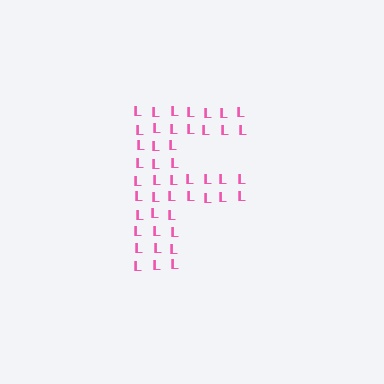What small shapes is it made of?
It is made of small letter L's.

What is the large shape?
The large shape is the letter F.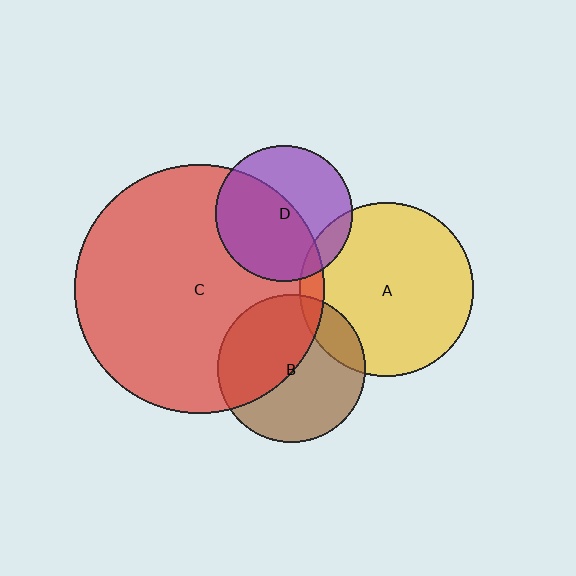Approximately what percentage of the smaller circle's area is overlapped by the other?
Approximately 45%.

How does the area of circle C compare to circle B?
Approximately 2.9 times.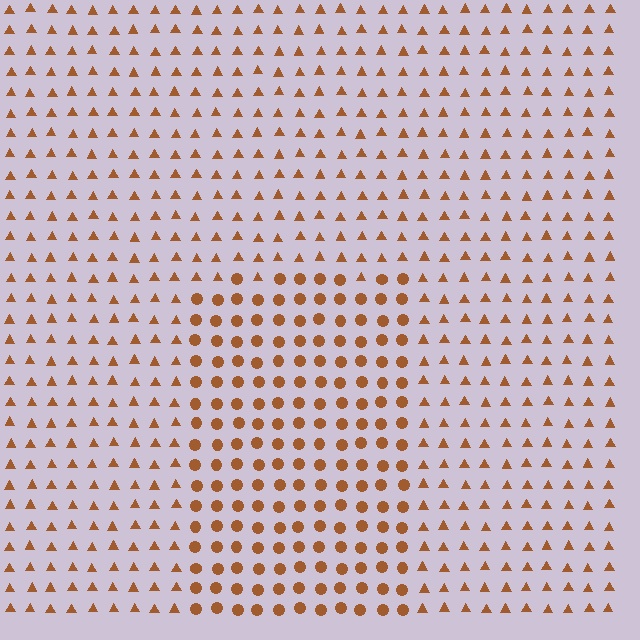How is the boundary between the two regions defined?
The boundary is defined by a change in element shape: circles inside vs. triangles outside. All elements share the same color and spacing.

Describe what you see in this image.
The image is filled with small brown elements arranged in a uniform grid. A rectangle-shaped region contains circles, while the surrounding area contains triangles. The boundary is defined purely by the change in element shape.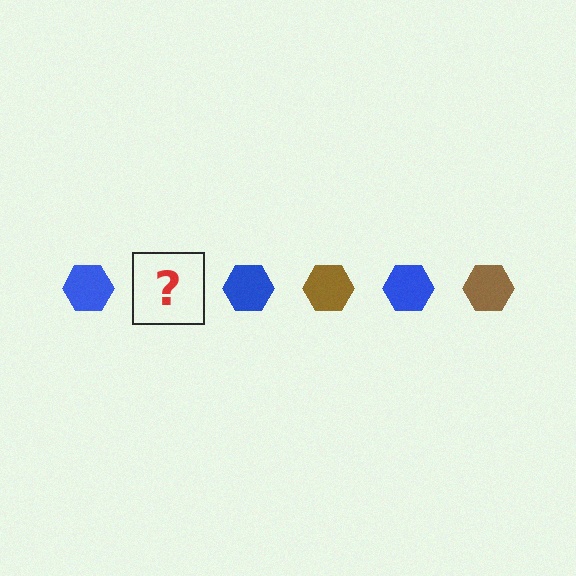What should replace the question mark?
The question mark should be replaced with a brown hexagon.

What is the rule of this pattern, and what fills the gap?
The rule is that the pattern cycles through blue, brown hexagons. The gap should be filled with a brown hexagon.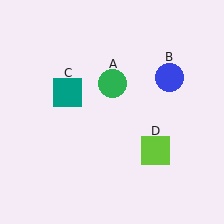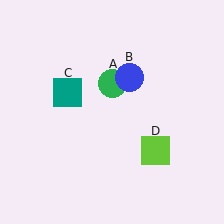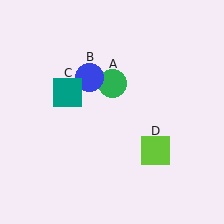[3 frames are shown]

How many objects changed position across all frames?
1 object changed position: blue circle (object B).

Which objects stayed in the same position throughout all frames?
Green circle (object A) and teal square (object C) and lime square (object D) remained stationary.